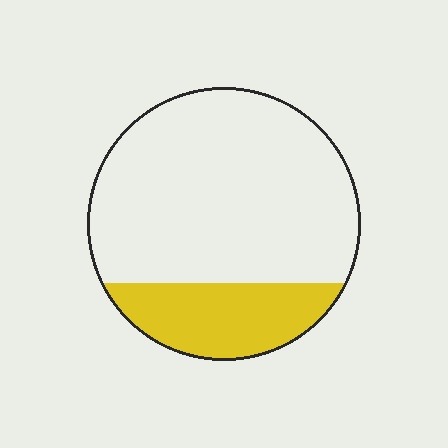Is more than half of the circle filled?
No.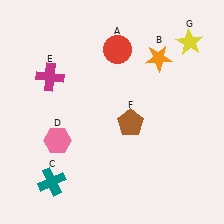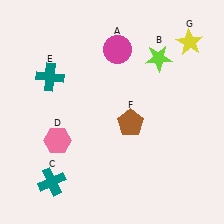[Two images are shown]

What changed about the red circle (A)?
In Image 1, A is red. In Image 2, it changed to magenta.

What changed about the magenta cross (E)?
In Image 1, E is magenta. In Image 2, it changed to teal.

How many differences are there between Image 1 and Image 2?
There are 3 differences between the two images.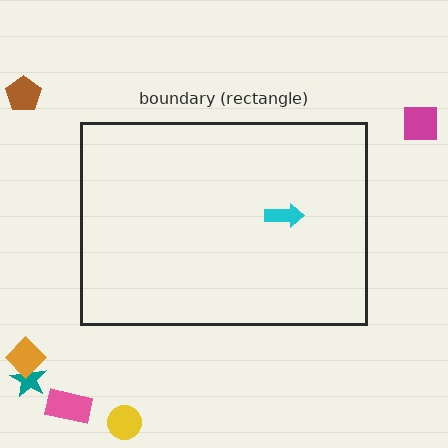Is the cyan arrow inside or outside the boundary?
Inside.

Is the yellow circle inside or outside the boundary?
Outside.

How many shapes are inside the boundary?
1 inside, 6 outside.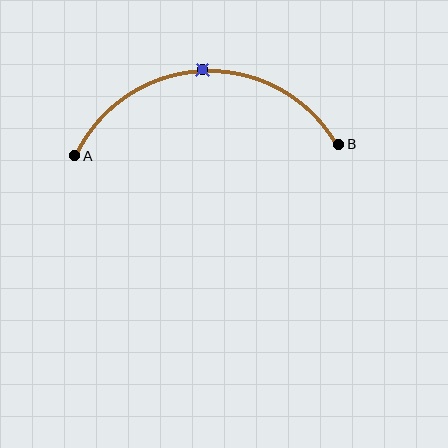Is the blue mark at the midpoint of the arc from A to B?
Yes. The blue mark lies on the arc at equal arc-length from both A and B — it is the arc midpoint.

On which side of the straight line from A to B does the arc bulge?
The arc bulges above the straight line connecting A and B.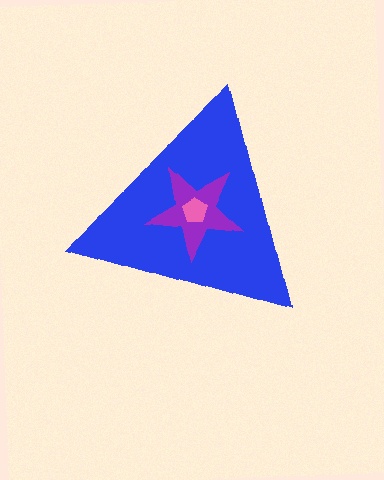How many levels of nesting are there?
3.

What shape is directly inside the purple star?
The pink pentagon.